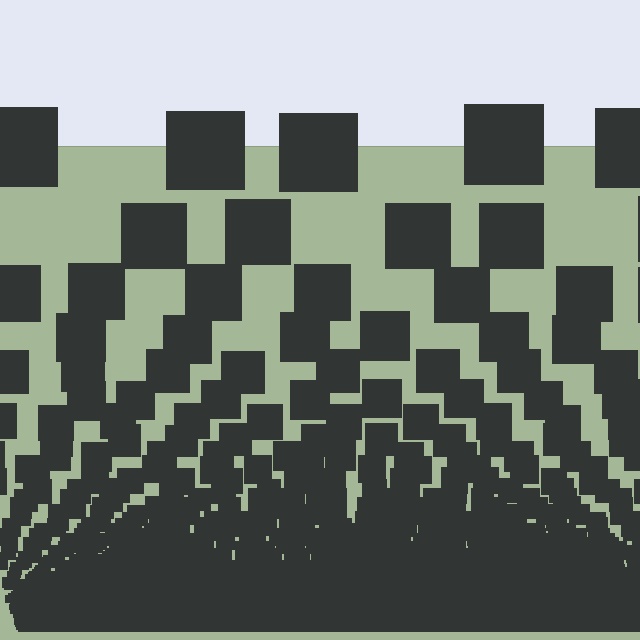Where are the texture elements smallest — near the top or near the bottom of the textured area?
Near the bottom.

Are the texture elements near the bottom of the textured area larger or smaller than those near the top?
Smaller. The gradient is inverted — elements near the bottom are smaller and denser.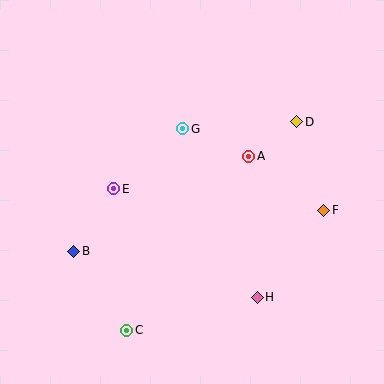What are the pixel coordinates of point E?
Point E is at (114, 189).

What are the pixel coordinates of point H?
Point H is at (257, 297).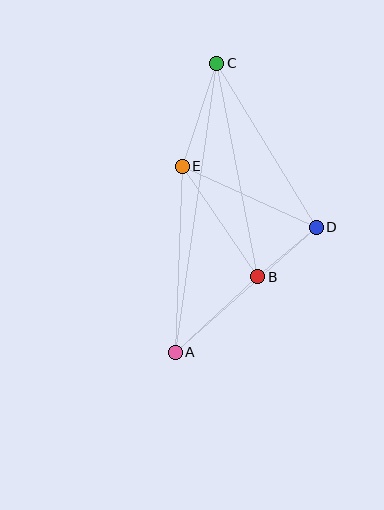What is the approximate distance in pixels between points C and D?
The distance between C and D is approximately 192 pixels.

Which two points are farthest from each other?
Points A and C are farthest from each other.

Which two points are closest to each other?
Points B and D are closest to each other.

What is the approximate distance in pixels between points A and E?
The distance between A and E is approximately 186 pixels.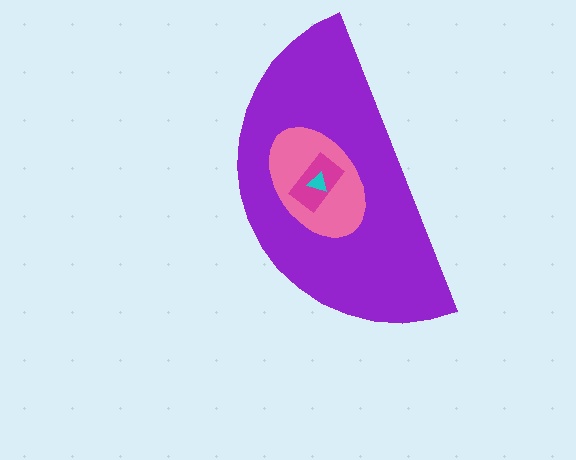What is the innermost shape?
The cyan triangle.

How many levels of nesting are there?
4.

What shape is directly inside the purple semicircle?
The pink ellipse.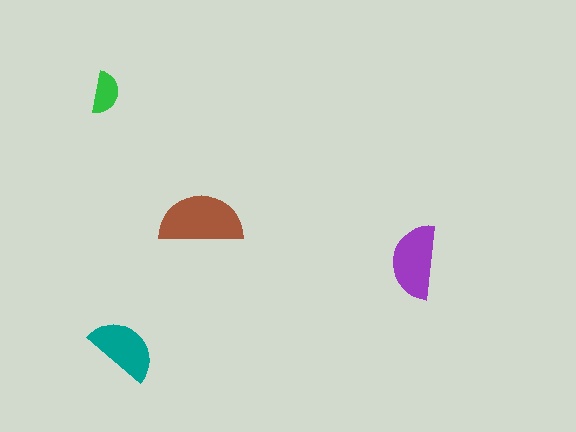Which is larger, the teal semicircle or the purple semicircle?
The purple one.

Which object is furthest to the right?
The purple semicircle is rightmost.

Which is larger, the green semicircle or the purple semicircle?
The purple one.